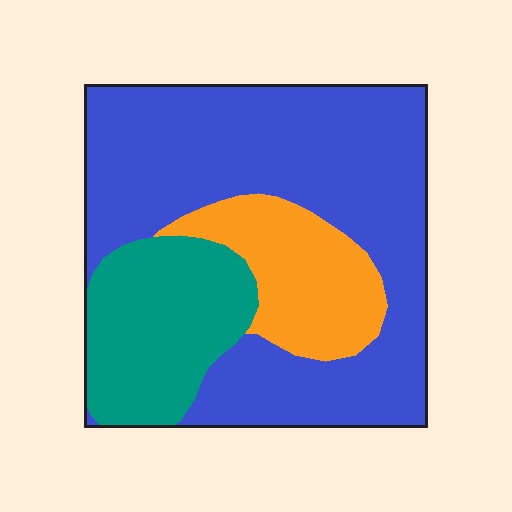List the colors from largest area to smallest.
From largest to smallest: blue, teal, orange.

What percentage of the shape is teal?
Teal takes up about one fifth (1/5) of the shape.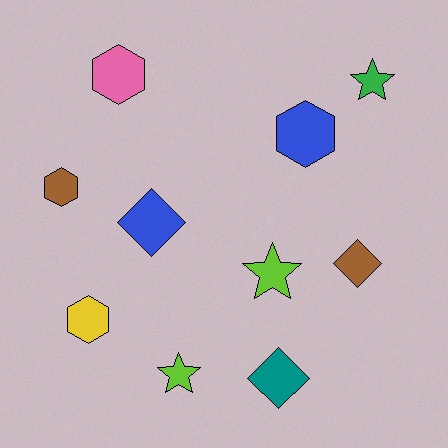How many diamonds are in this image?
There are 3 diamonds.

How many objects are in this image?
There are 10 objects.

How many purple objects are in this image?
There are no purple objects.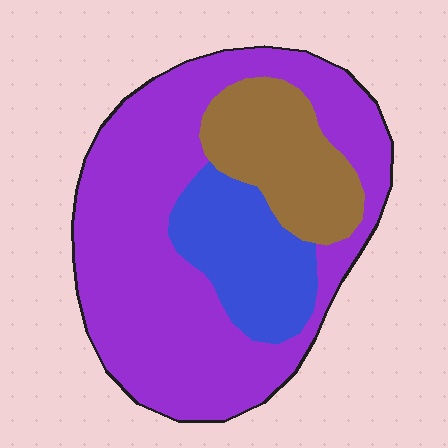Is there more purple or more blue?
Purple.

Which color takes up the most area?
Purple, at roughly 65%.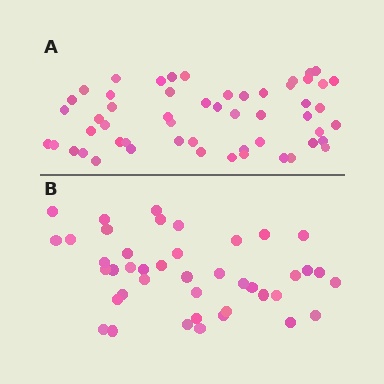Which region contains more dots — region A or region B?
Region A (the top region) has more dots.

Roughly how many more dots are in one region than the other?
Region A has roughly 12 or so more dots than region B.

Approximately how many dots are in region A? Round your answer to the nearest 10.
About 50 dots. (The exact count is 54, which rounds to 50.)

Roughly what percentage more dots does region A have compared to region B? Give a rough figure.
About 30% more.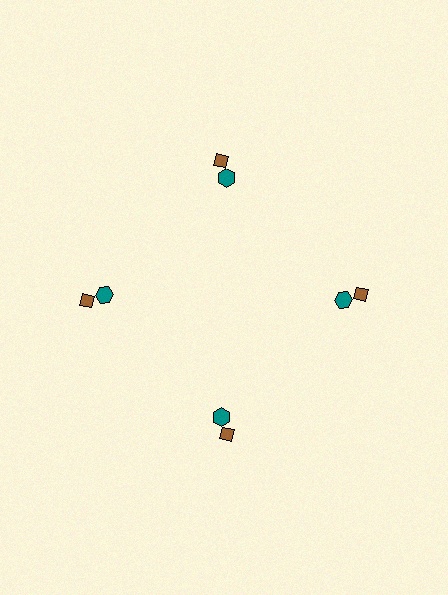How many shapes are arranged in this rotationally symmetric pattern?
There are 8 shapes, arranged in 4 groups of 2.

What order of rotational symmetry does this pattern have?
This pattern has 4-fold rotational symmetry.